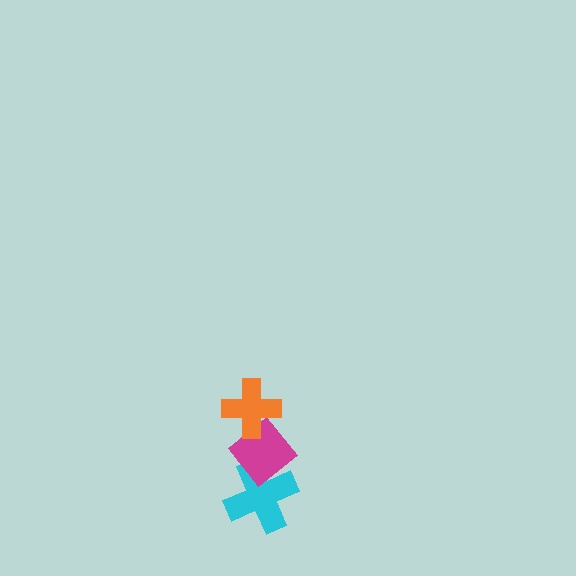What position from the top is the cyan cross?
The cyan cross is 3rd from the top.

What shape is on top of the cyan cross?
The magenta diamond is on top of the cyan cross.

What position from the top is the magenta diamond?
The magenta diamond is 2nd from the top.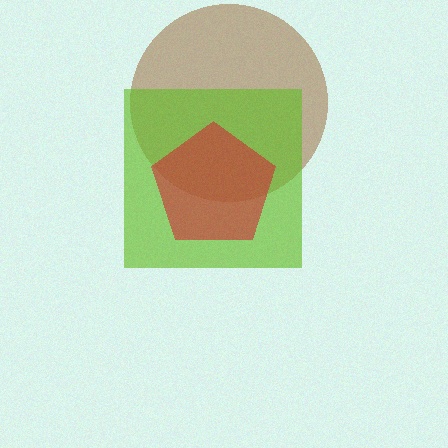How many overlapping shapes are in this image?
There are 3 overlapping shapes in the image.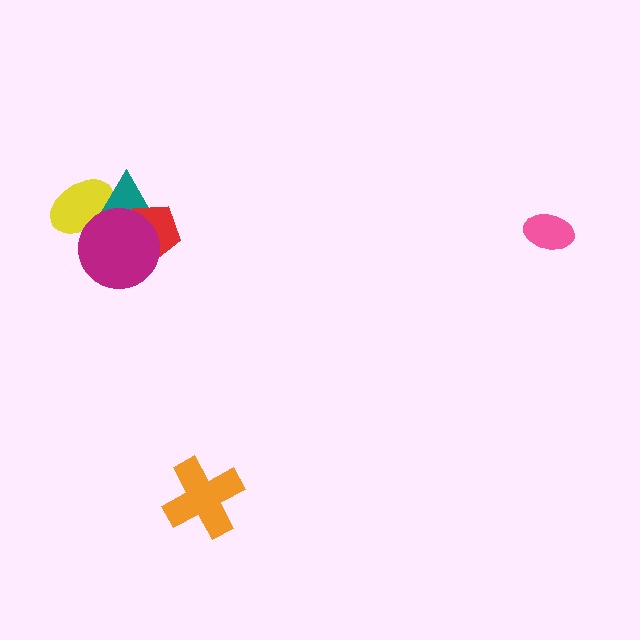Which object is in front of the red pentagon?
The magenta circle is in front of the red pentagon.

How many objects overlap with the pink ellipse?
0 objects overlap with the pink ellipse.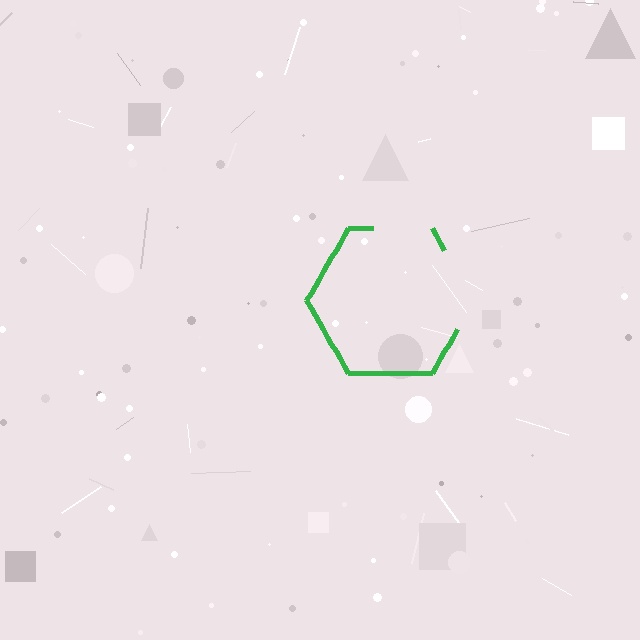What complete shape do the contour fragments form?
The contour fragments form a hexagon.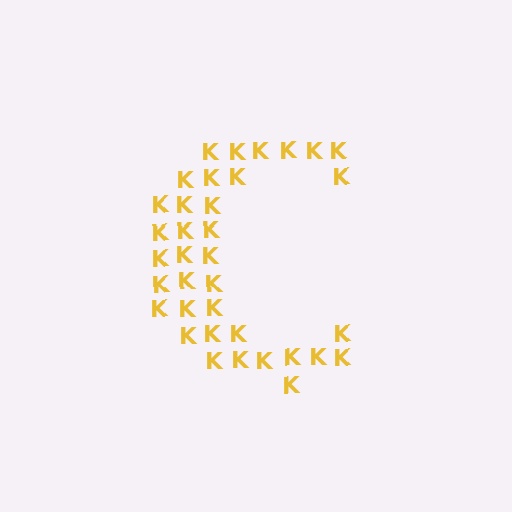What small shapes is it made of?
It is made of small letter K's.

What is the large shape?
The large shape is the letter C.